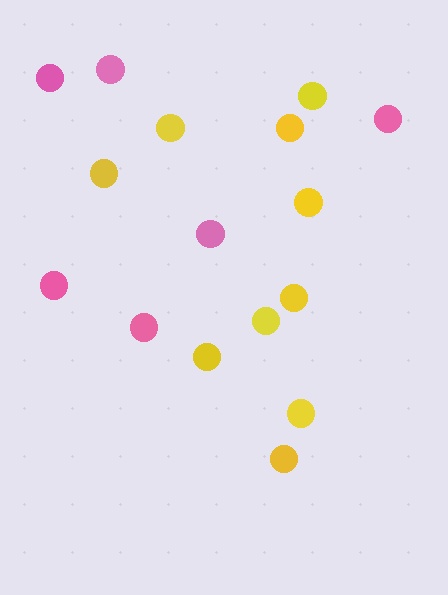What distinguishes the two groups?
There are 2 groups: one group of yellow circles (10) and one group of pink circles (6).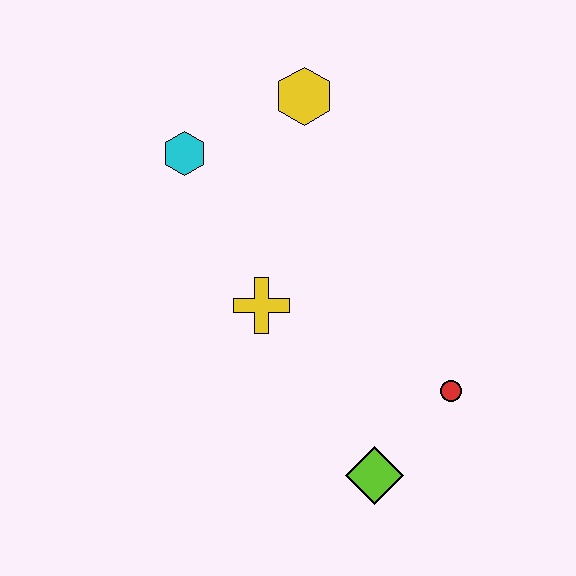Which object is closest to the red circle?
The lime diamond is closest to the red circle.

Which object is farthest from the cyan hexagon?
The lime diamond is farthest from the cyan hexagon.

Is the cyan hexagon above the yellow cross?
Yes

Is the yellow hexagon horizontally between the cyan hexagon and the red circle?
Yes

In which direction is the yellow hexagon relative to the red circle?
The yellow hexagon is above the red circle.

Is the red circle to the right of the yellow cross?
Yes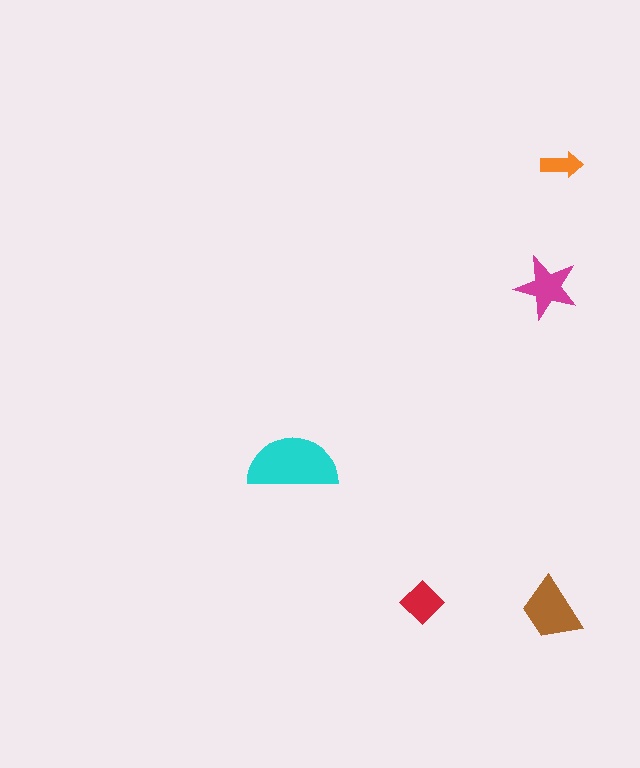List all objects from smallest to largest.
The orange arrow, the red diamond, the magenta star, the brown trapezoid, the cyan semicircle.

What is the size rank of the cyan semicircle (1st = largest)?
1st.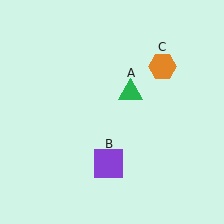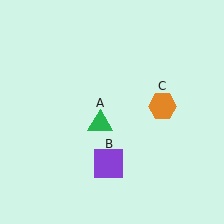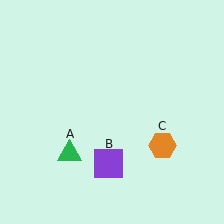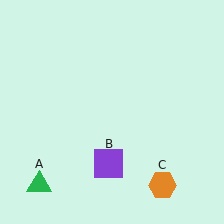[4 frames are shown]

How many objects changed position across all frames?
2 objects changed position: green triangle (object A), orange hexagon (object C).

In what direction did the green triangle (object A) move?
The green triangle (object A) moved down and to the left.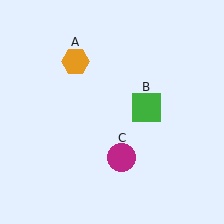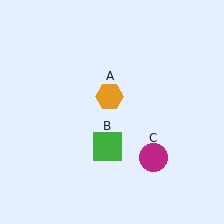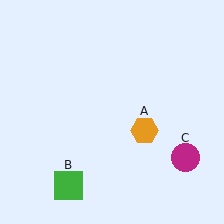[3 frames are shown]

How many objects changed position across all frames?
3 objects changed position: orange hexagon (object A), green square (object B), magenta circle (object C).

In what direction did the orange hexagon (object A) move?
The orange hexagon (object A) moved down and to the right.